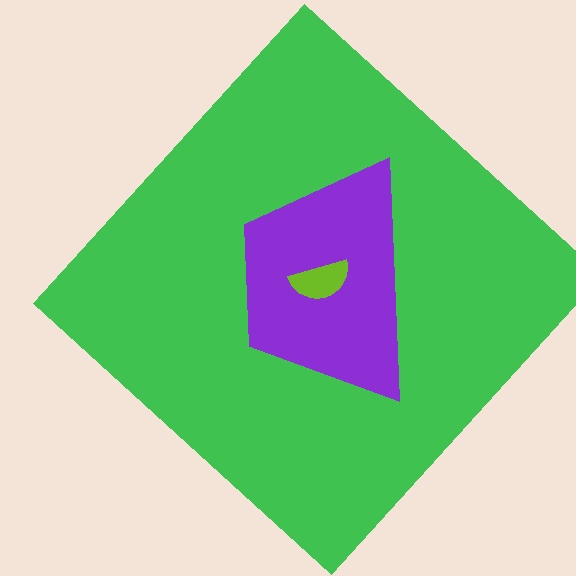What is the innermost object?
The lime semicircle.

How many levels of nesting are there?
3.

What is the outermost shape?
The green diamond.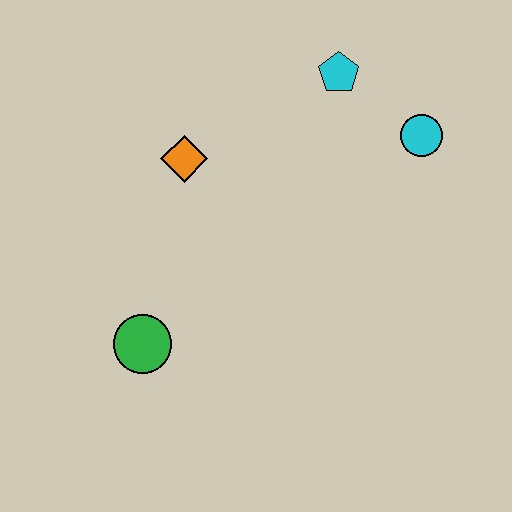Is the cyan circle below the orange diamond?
No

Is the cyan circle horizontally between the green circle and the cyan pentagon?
No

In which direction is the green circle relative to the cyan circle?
The green circle is to the left of the cyan circle.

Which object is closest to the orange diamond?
The cyan pentagon is closest to the orange diamond.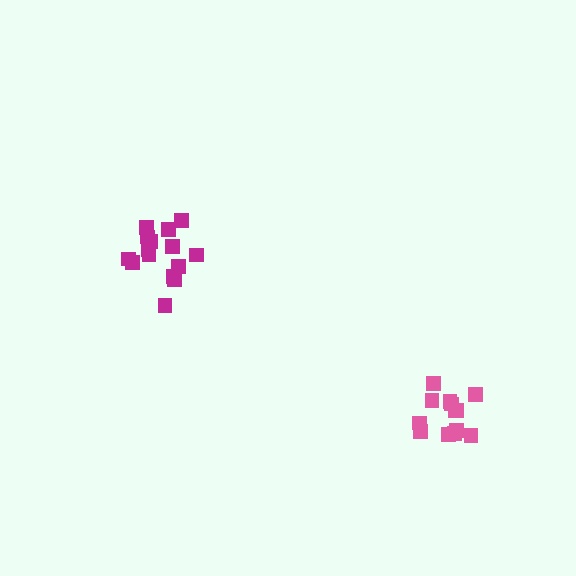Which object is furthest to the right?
The pink cluster is rightmost.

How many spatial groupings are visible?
There are 2 spatial groupings.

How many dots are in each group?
Group 1: 13 dots, Group 2: 15 dots (28 total).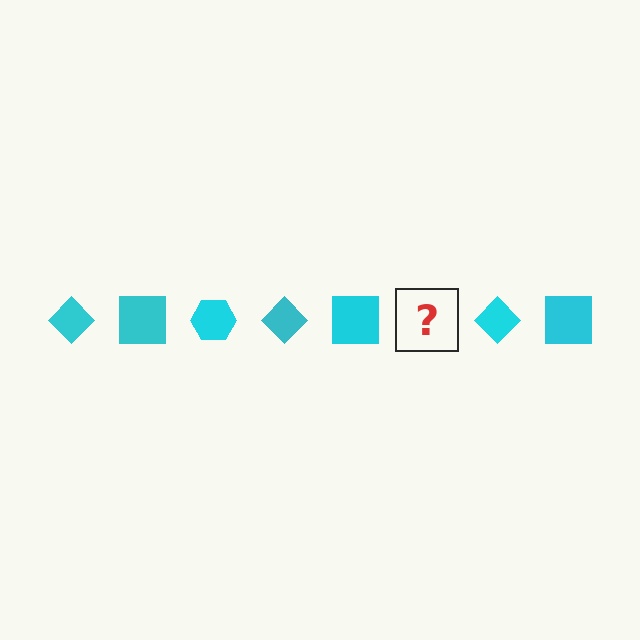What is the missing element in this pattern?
The missing element is a cyan hexagon.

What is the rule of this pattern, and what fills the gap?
The rule is that the pattern cycles through diamond, square, hexagon shapes in cyan. The gap should be filled with a cyan hexagon.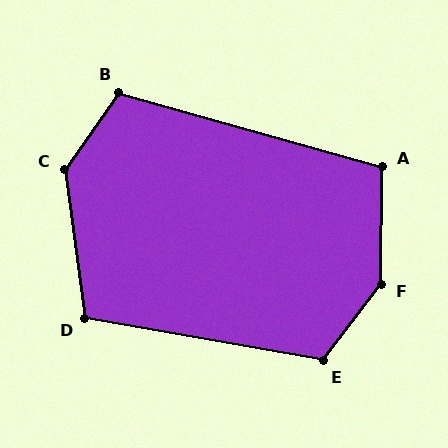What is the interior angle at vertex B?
Approximately 109 degrees (obtuse).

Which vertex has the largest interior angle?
F, at approximately 143 degrees.